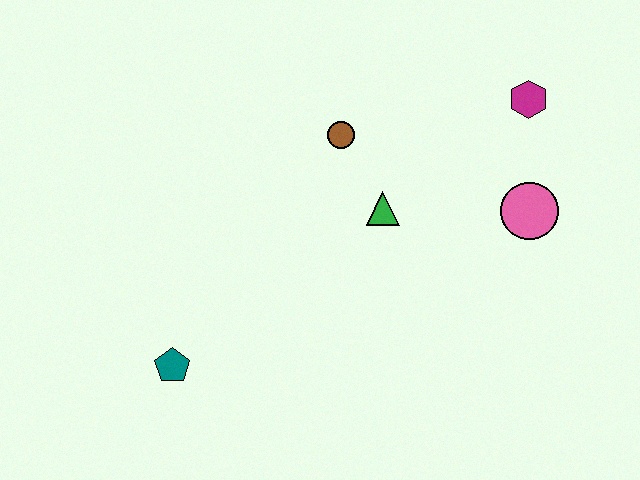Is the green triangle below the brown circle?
Yes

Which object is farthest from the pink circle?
The teal pentagon is farthest from the pink circle.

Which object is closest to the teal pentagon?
The green triangle is closest to the teal pentagon.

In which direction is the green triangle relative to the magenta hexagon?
The green triangle is to the left of the magenta hexagon.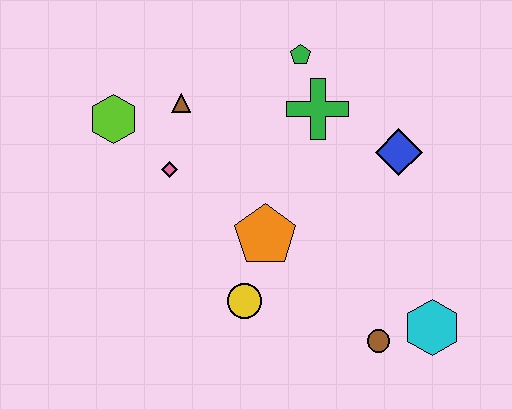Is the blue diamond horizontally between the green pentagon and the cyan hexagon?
Yes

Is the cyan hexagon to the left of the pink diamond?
No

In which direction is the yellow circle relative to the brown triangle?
The yellow circle is below the brown triangle.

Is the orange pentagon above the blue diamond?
No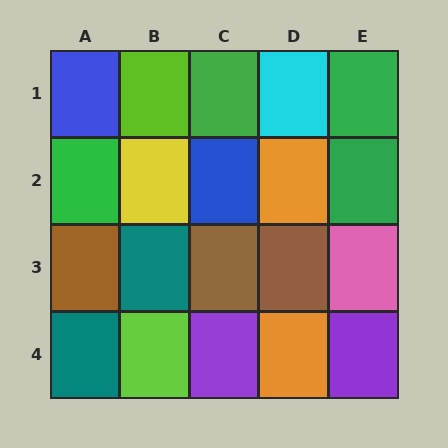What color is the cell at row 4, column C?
Purple.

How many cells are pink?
1 cell is pink.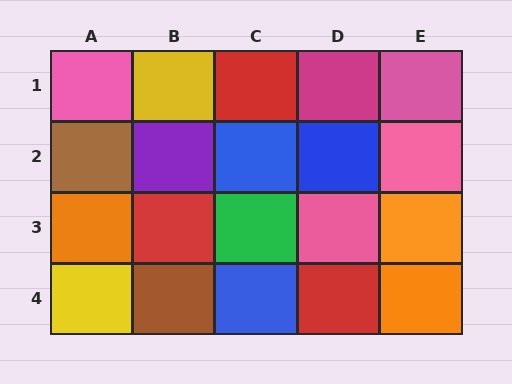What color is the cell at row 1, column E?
Pink.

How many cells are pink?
4 cells are pink.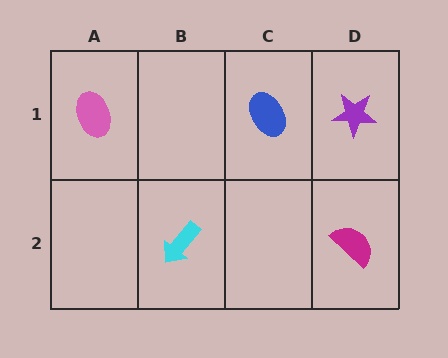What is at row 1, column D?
A purple star.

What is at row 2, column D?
A magenta semicircle.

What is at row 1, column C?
A blue ellipse.